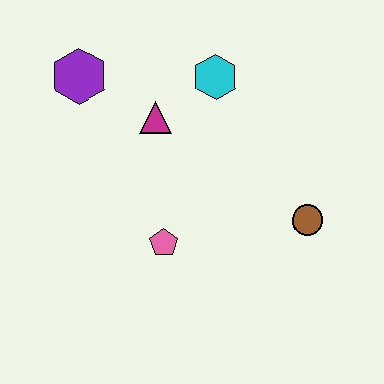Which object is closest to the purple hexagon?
The magenta triangle is closest to the purple hexagon.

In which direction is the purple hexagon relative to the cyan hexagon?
The purple hexagon is to the left of the cyan hexagon.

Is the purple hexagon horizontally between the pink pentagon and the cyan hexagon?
No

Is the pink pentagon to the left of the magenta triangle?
No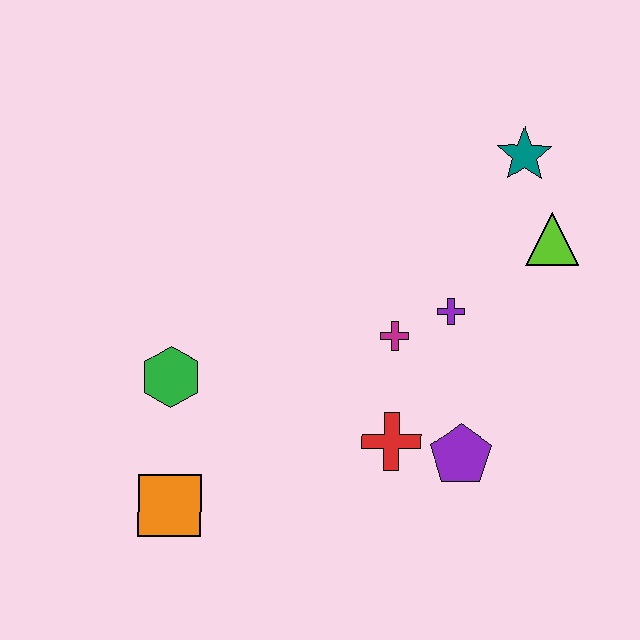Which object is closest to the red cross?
The purple pentagon is closest to the red cross.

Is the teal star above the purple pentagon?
Yes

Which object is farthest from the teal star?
The orange square is farthest from the teal star.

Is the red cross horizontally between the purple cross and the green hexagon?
Yes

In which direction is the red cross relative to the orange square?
The red cross is to the right of the orange square.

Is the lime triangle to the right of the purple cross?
Yes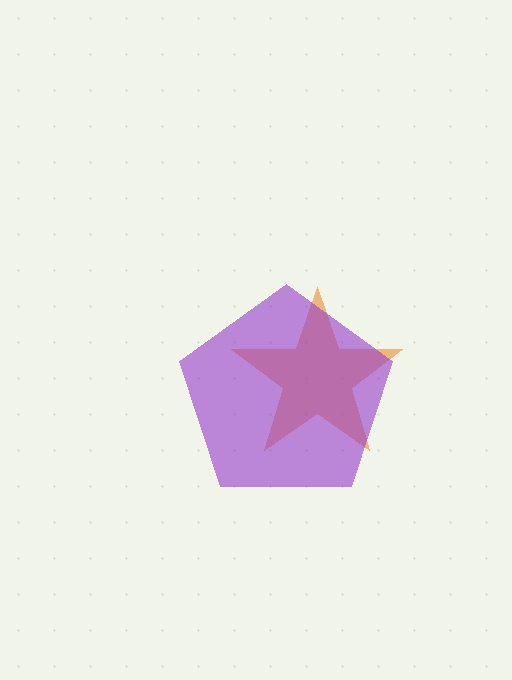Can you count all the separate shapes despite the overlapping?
Yes, there are 2 separate shapes.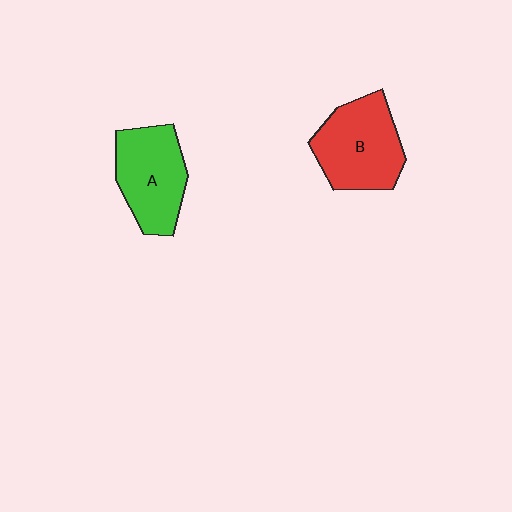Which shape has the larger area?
Shape B (red).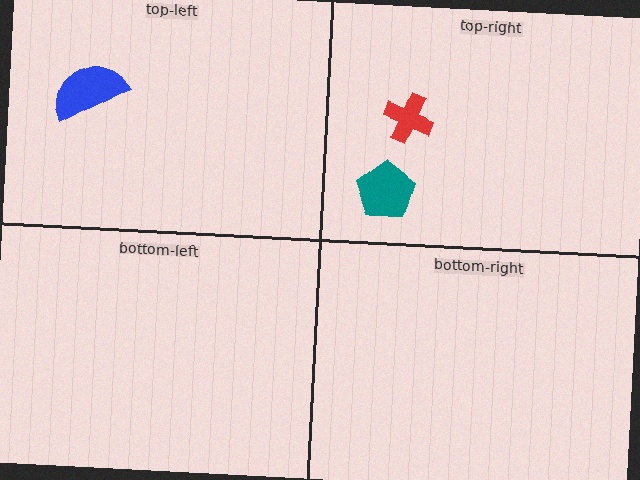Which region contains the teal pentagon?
The top-right region.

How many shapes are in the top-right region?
2.